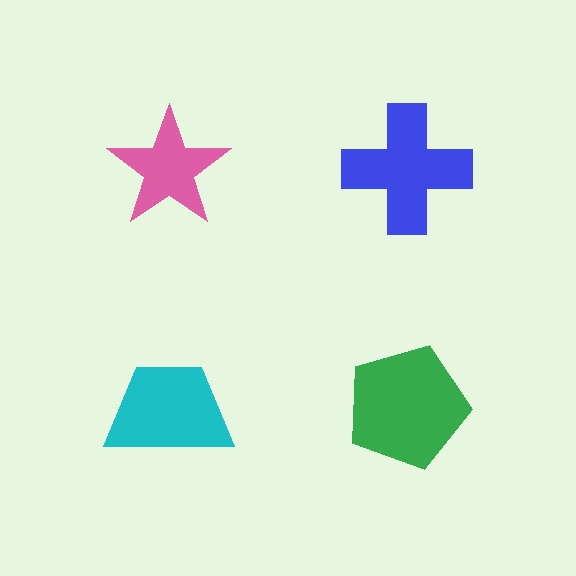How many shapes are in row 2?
2 shapes.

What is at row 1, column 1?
A pink star.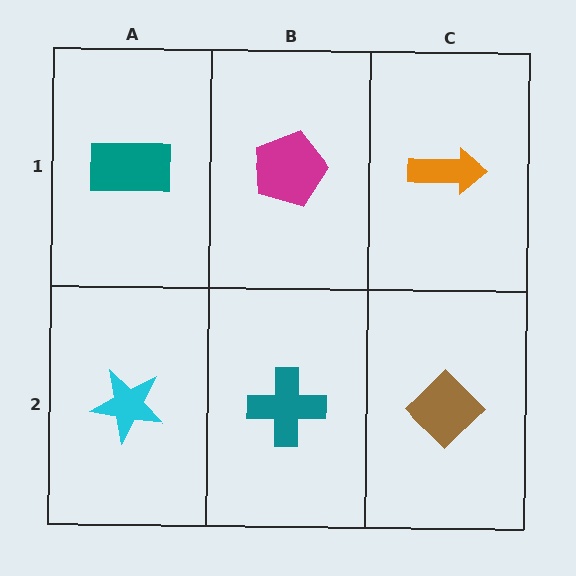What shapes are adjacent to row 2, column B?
A magenta pentagon (row 1, column B), a cyan star (row 2, column A), a brown diamond (row 2, column C).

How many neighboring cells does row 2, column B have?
3.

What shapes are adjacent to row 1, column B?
A teal cross (row 2, column B), a teal rectangle (row 1, column A), an orange arrow (row 1, column C).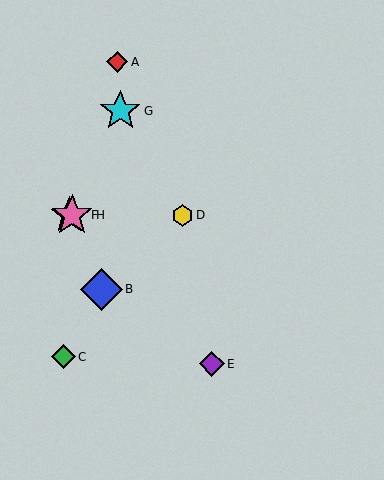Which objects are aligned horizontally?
Objects D, F, H are aligned horizontally.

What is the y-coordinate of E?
Object E is at y≈364.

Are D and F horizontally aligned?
Yes, both are at y≈215.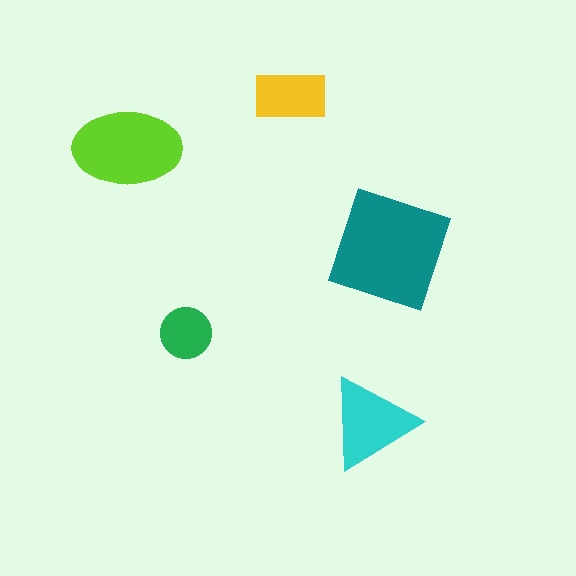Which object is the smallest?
The green circle.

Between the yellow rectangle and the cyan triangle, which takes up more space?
The cyan triangle.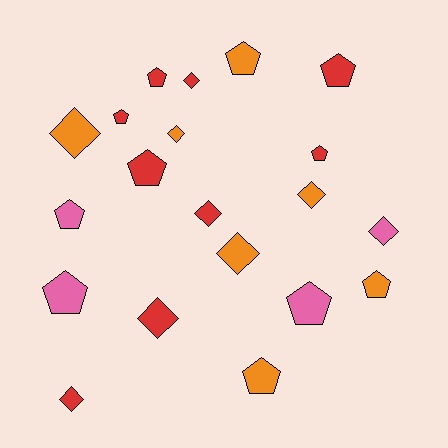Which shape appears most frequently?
Pentagon, with 11 objects.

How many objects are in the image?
There are 20 objects.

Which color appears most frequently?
Red, with 9 objects.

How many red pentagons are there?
There are 5 red pentagons.